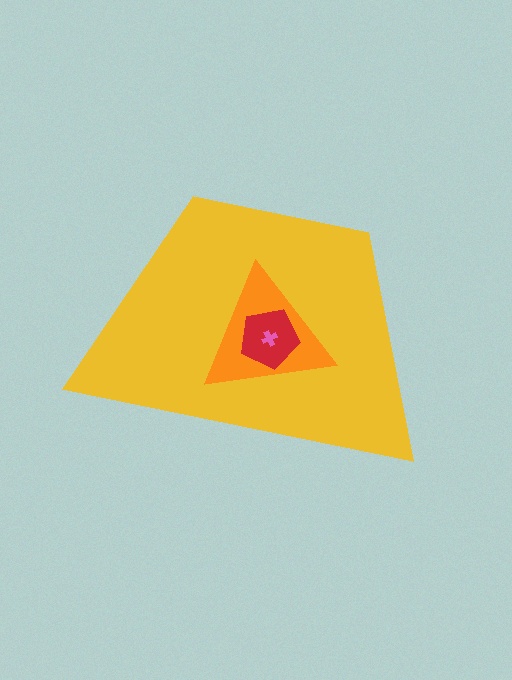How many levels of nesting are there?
4.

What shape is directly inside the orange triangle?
The red pentagon.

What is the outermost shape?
The yellow trapezoid.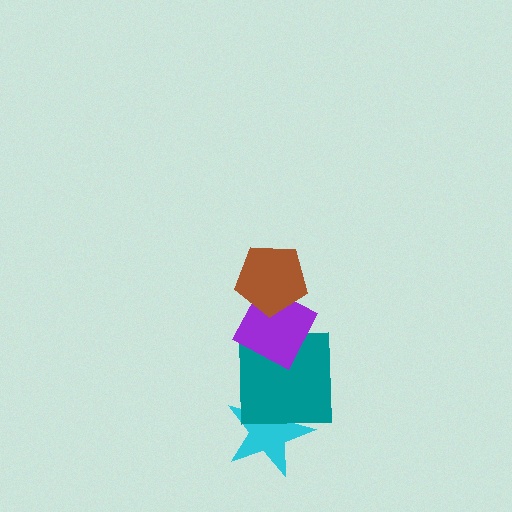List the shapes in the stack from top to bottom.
From top to bottom: the brown pentagon, the purple diamond, the teal square, the cyan star.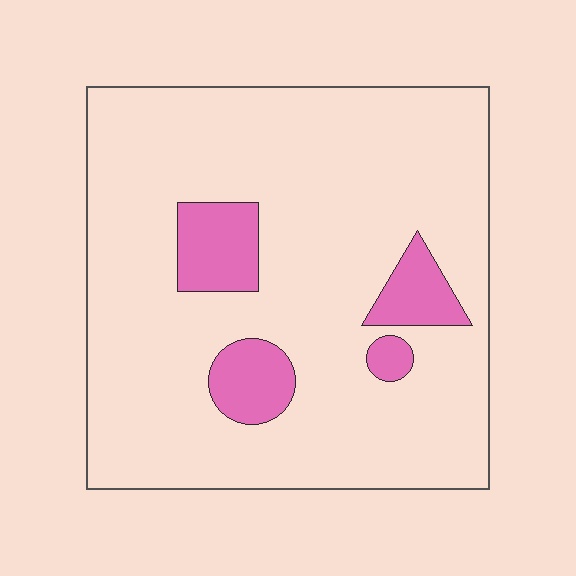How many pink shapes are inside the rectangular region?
4.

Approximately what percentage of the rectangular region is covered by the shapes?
Approximately 15%.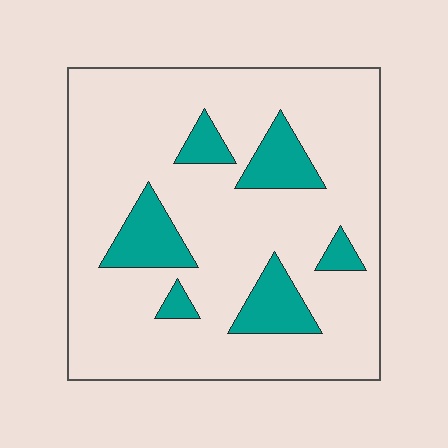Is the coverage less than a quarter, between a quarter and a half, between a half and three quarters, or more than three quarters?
Less than a quarter.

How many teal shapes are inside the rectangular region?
6.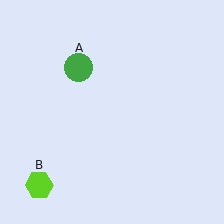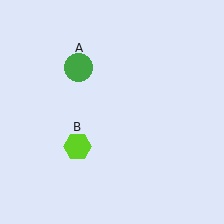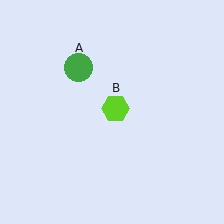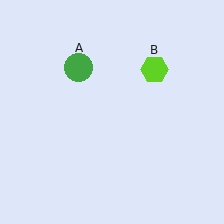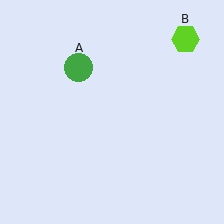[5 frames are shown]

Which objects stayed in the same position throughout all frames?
Green circle (object A) remained stationary.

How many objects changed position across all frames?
1 object changed position: lime hexagon (object B).